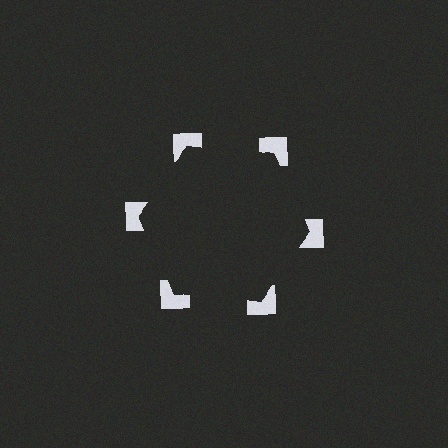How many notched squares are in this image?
There are 6 — one at each vertex of the illusory hexagon.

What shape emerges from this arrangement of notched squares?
An illusory hexagon — its edges are inferred from the aligned wedge cuts in the notched squares, not physically drawn.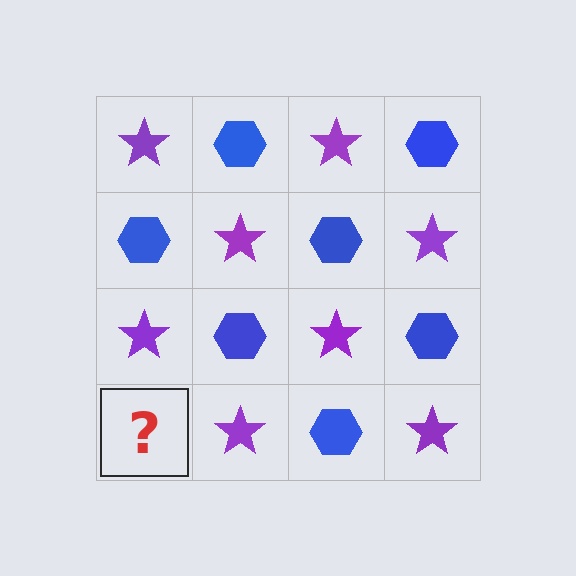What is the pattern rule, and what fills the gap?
The rule is that it alternates purple star and blue hexagon in a checkerboard pattern. The gap should be filled with a blue hexagon.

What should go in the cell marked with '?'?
The missing cell should contain a blue hexagon.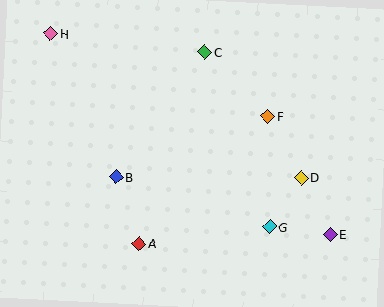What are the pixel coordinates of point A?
Point A is at (139, 244).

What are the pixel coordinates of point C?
Point C is at (205, 52).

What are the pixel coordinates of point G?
Point G is at (270, 227).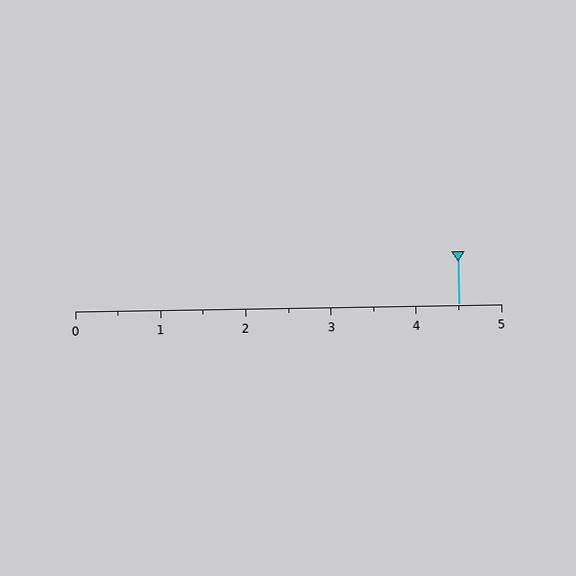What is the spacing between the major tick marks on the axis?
The major ticks are spaced 1 apart.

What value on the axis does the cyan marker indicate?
The marker indicates approximately 4.5.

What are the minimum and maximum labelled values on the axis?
The axis runs from 0 to 5.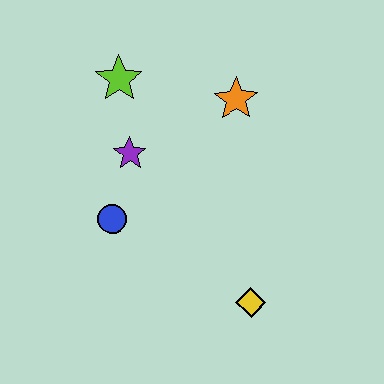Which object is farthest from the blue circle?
The orange star is farthest from the blue circle.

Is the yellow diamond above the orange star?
No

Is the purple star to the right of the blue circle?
Yes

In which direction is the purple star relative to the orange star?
The purple star is to the left of the orange star.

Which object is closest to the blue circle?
The purple star is closest to the blue circle.